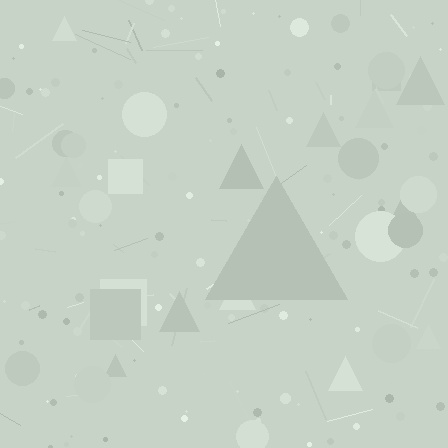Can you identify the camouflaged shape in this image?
The camouflaged shape is a triangle.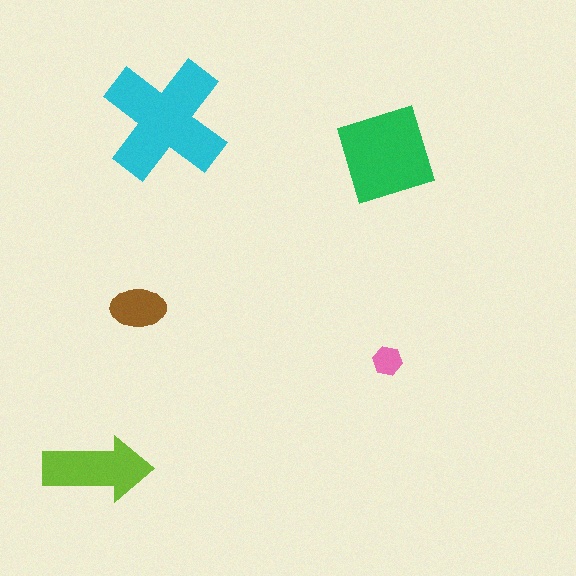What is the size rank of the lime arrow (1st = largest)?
3rd.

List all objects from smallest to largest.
The pink hexagon, the brown ellipse, the lime arrow, the green diamond, the cyan cross.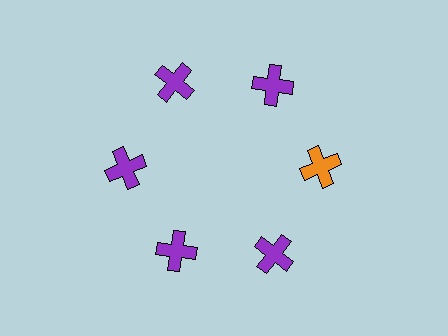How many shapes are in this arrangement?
There are 6 shapes arranged in a ring pattern.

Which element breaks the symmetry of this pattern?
The orange cross at roughly the 3 o'clock position breaks the symmetry. All other shapes are purple crosses.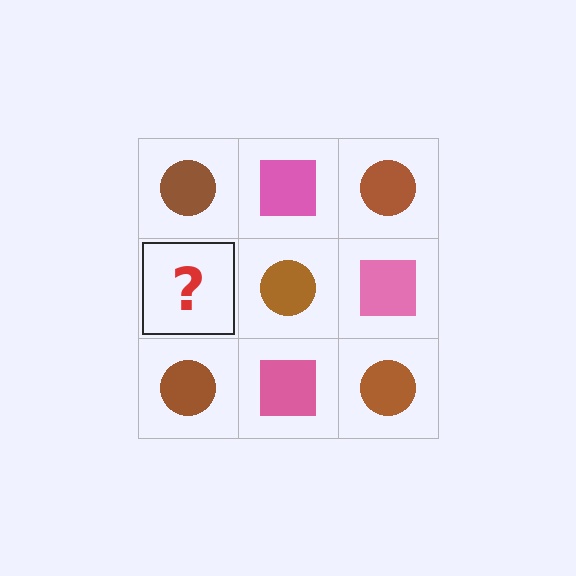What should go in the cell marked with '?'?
The missing cell should contain a pink square.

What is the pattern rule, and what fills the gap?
The rule is that it alternates brown circle and pink square in a checkerboard pattern. The gap should be filled with a pink square.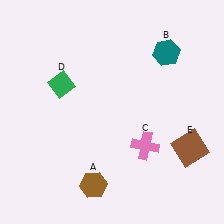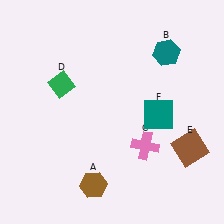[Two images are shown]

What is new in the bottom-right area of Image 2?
A teal square (F) was added in the bottom-right area of Image 2.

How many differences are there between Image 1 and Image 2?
There is 1 difference between the two images.